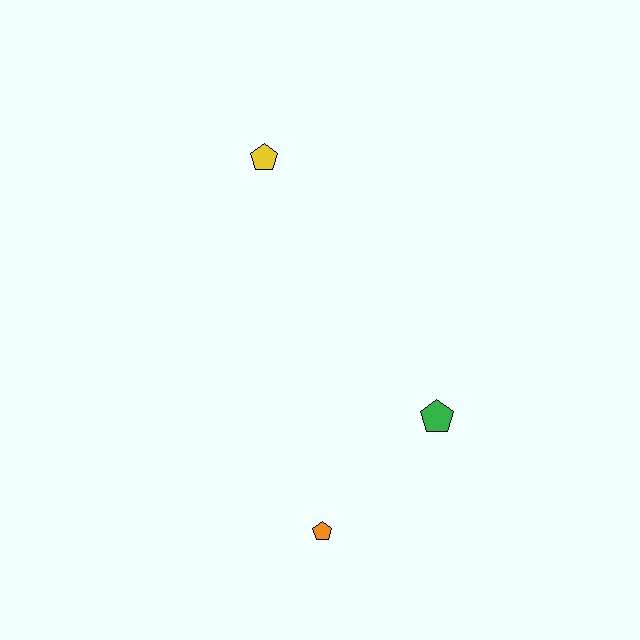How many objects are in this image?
There are 3 objects.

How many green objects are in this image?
There is 1 green object.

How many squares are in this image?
There are no squares.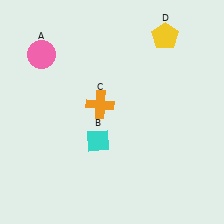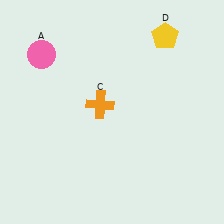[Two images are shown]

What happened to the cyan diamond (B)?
The cyan diamond (B) was removed in Image 2. It was in the bottom-left area of Image 1.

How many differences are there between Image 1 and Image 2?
There is 1 difference between the two images.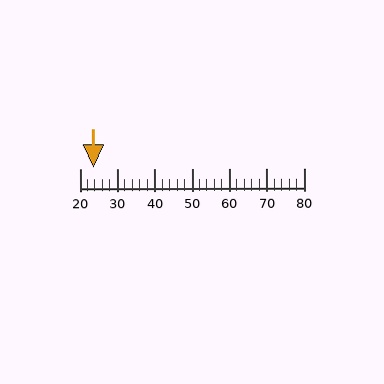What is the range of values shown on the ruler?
The ruler shows values from 20 to 80.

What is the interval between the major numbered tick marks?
The major tick marks are spaced 10 units apart.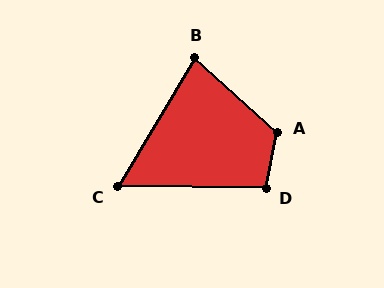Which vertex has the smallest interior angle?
C, at approximately 59 degrees.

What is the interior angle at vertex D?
Approximately 101 degrees (obtuse).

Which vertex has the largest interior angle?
A, at approximately 121 degrees.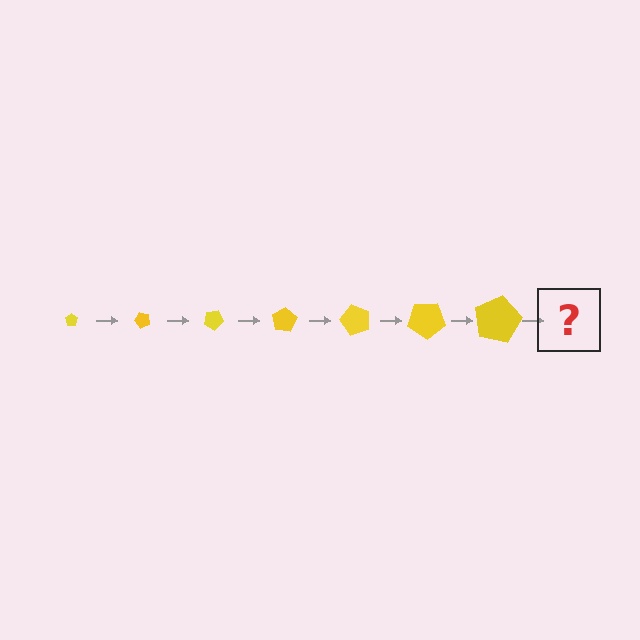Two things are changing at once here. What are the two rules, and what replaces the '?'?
The two rules are that the pentagon grows larger each step and it rotates 50 degrees each step. The '?' should be a pentagon, larger than the previous one and rotated 350 degrees from the start.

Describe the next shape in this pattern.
It should be a pentagon, larger than the previous one and rotated 350 degrees from the start.